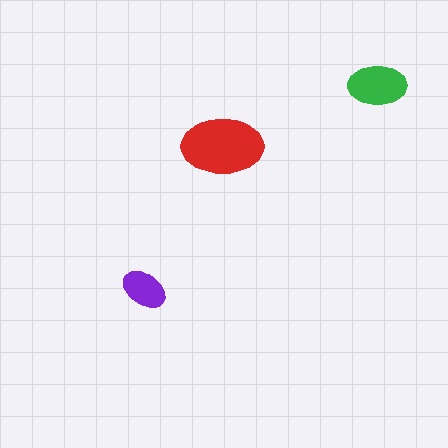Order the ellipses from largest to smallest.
the red one, the green one, the purple one.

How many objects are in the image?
There are 3 objects in the image.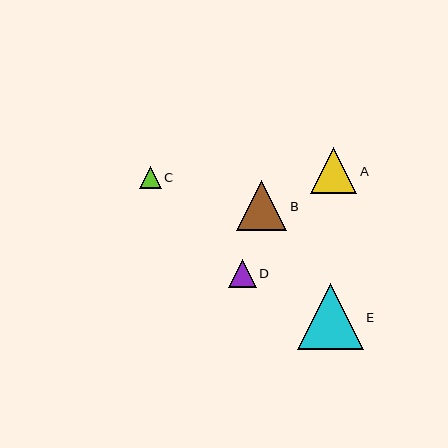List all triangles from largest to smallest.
From largest to smallest: E, B, A, D, C.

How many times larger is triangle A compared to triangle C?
Triangle A is approximately 2.1 times the size of triangle C.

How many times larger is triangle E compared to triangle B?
Triangle E is approximately 1.3 times the size of triangle B.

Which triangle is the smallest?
Triangle C is the smallest with a size of approximately 22 pixels.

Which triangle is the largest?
Triangle E is the largest with a size of approximately 66 pixels.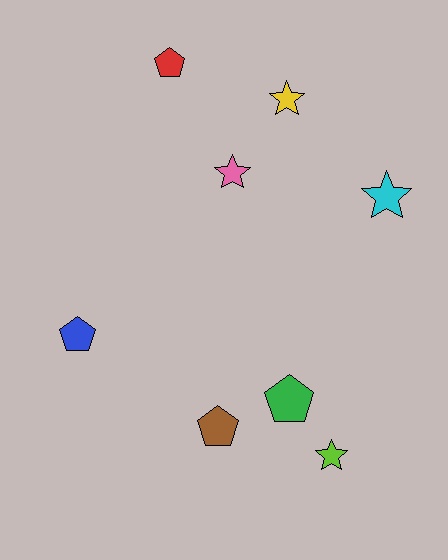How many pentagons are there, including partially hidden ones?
There are 4 pentagons.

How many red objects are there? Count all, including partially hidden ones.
There is 1 red object.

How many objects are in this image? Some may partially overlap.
There are 8 objects.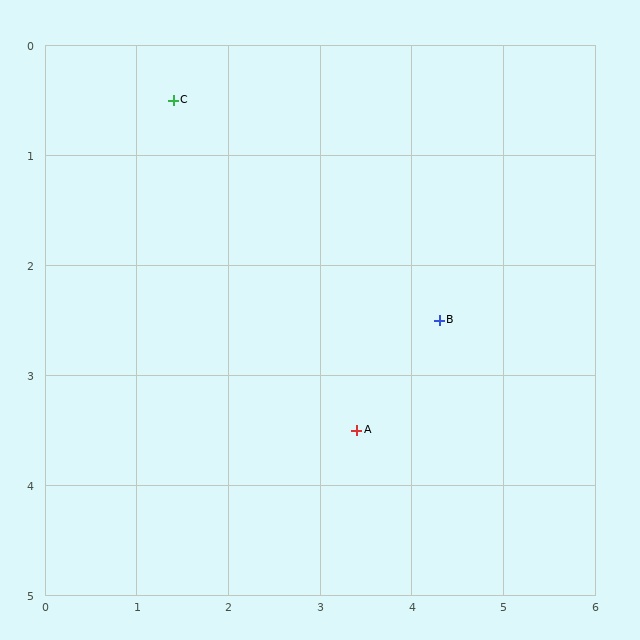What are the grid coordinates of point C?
Point C is at approximately (1.4, 0.5).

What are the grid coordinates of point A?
Point A is at approximately (3.4, 3.5).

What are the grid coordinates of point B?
Point B is at approximately (4.3, 2.5).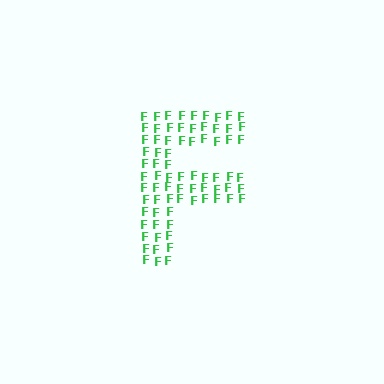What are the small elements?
The small elements are letter F's.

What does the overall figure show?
The overall figure shows the letter F.